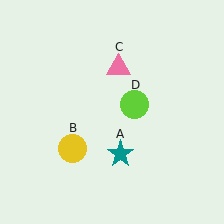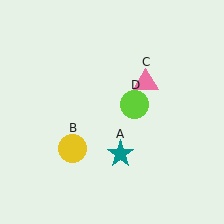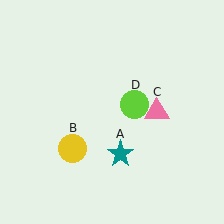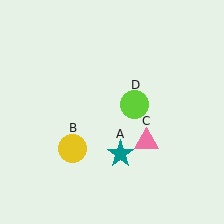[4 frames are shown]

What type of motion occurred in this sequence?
The pink triangle (object C) rotated clockwise around the center of the scene.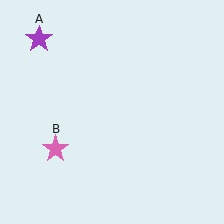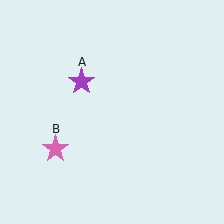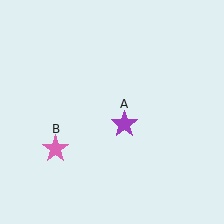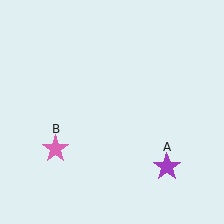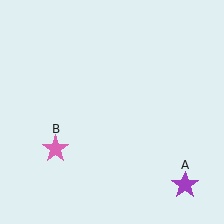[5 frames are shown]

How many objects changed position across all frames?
1 object changed position: purple star (object A).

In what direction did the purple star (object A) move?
The purple star (object A) moved down and to the right.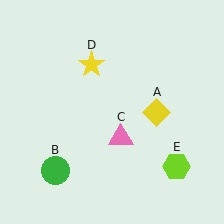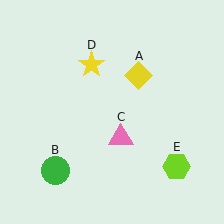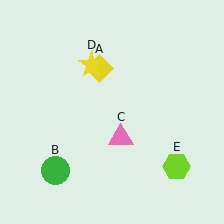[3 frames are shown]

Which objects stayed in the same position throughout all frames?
Green circle (object B) and pink triangle (object C) and yellow star (object D) and lime hexagon (object E) remained stationary.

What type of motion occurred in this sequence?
The yellow diamond (object A) rotated counterclockwise around the center of the scene.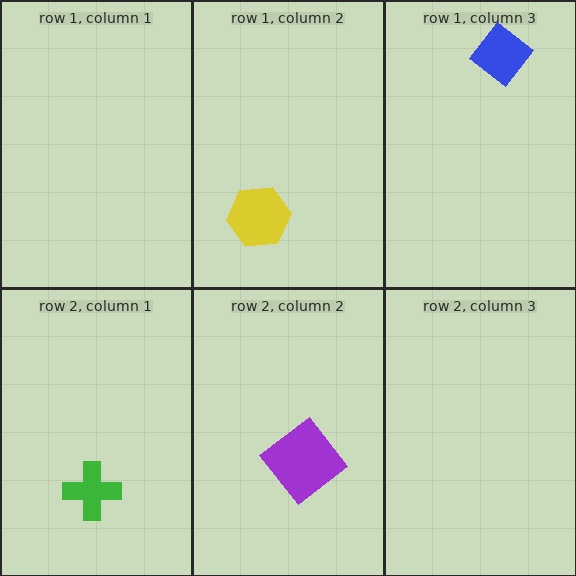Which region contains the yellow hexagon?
The row 1, column 2 region.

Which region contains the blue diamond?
The row 1, column 3 region.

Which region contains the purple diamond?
The row 2, column 2 region.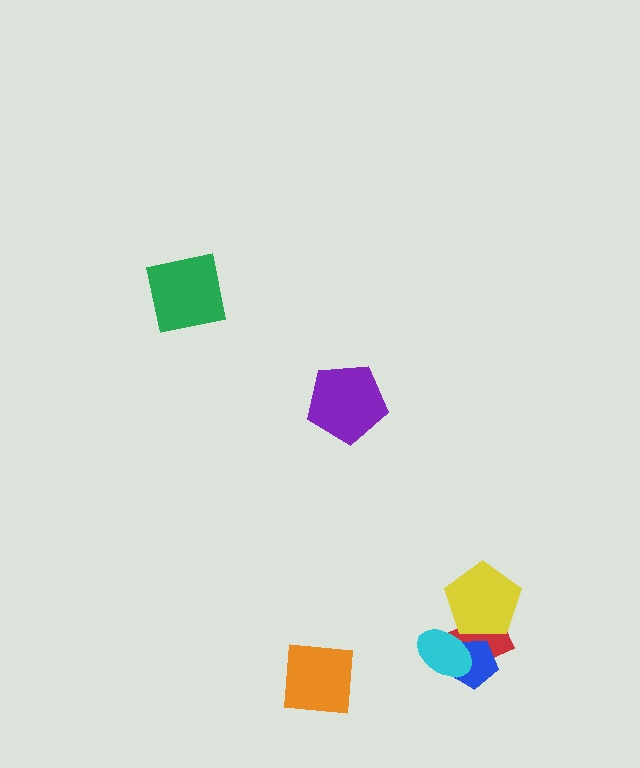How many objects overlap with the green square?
0 objects overlap with the green square.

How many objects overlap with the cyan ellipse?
2 objects overlap with the cyan ellipse.